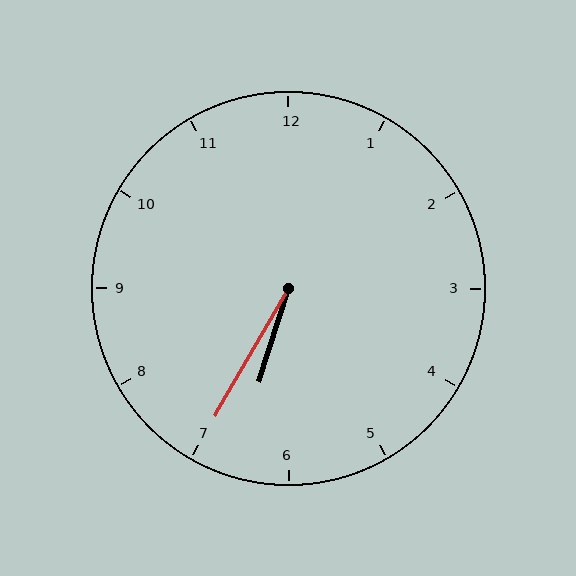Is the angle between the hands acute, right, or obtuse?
It is acute.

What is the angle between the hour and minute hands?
Approximately 12 degrees.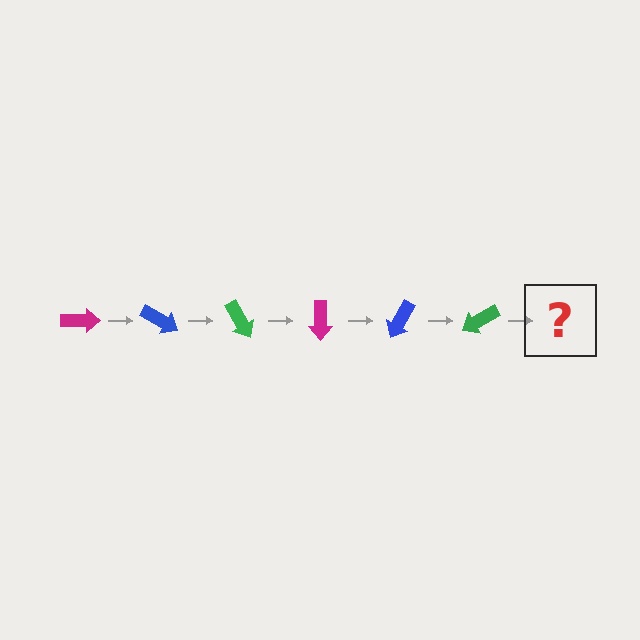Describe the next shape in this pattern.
It should be a magenta arrow, rotated 180 degrees from the start.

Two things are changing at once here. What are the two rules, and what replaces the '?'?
The two rules are that it rotates 30 degrees each step and the color cycles through magenta, blue, and green. The '?' should be a magenta arrow, rotated 180 degrees from the start.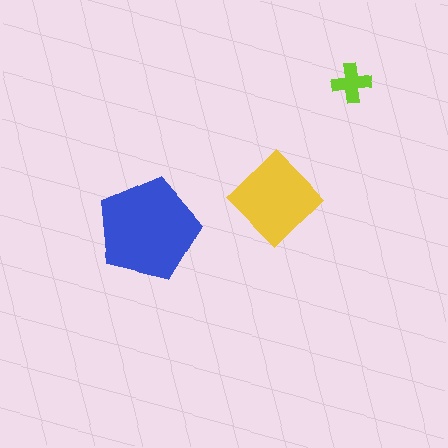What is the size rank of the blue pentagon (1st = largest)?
1st.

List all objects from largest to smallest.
The blue pentagon, the yellow diamond, the lime cross.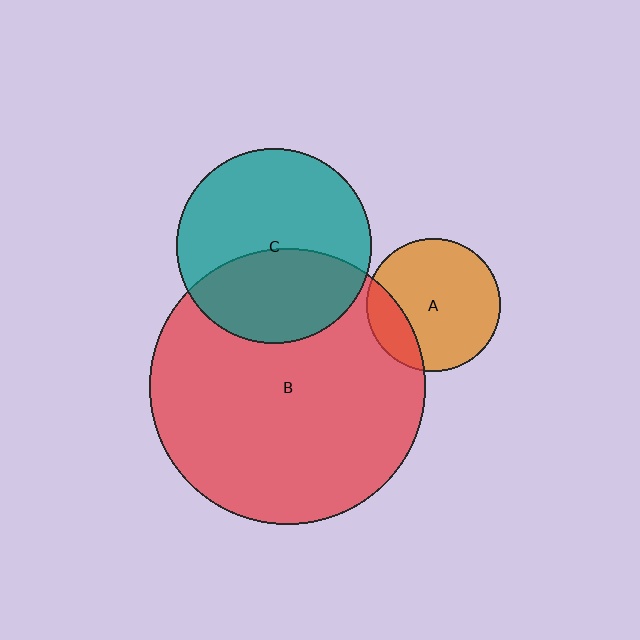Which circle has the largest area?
Circle B (red).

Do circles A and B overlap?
Yes.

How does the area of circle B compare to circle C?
Approximately 2.0 times.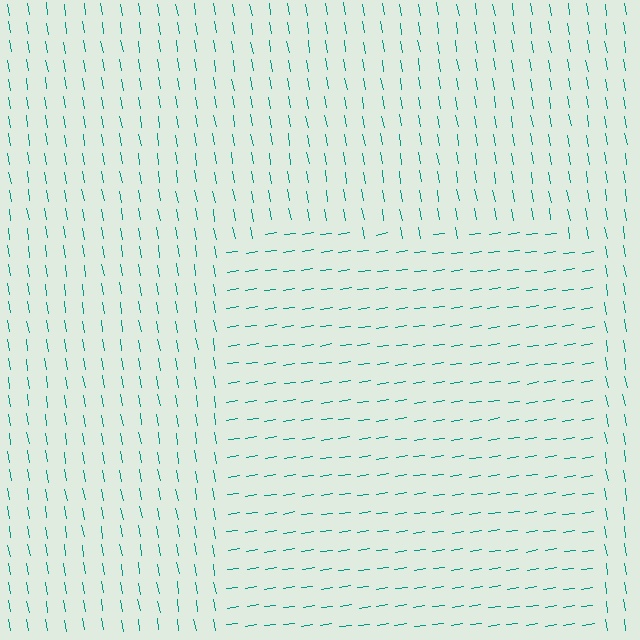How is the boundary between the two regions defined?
The boundary is defined purely by a change in line orientation (approximately 89 degrees difference). All lines are the same color and thickness.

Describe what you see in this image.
The image is filled with small teal line segments. A rectangle region in the image has lines oriented differently from the surrounding lines, creating a visible texture boundary.